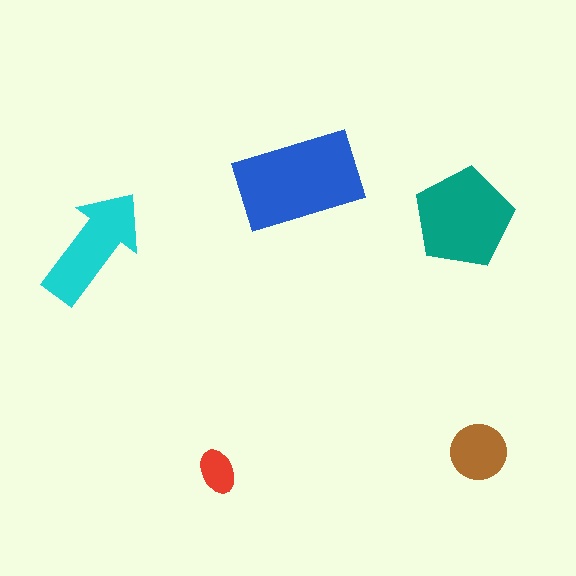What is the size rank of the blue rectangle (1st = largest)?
1st.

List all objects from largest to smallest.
The blue rectangle, the teal pentagon, the cyan arrow, the brown circle, the red ellipse.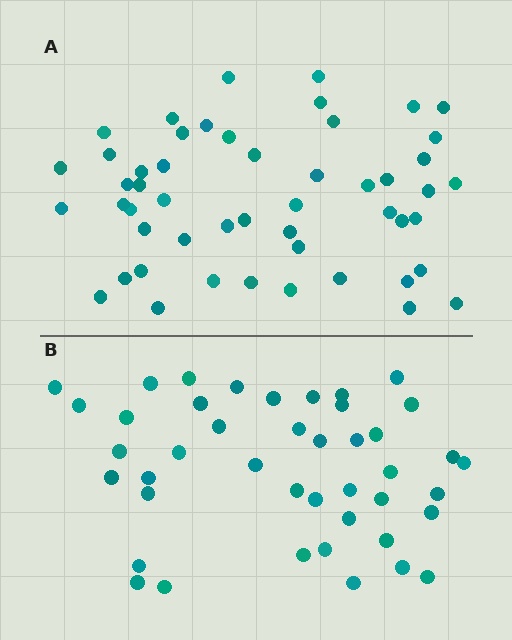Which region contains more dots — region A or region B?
Region A (the top region) has more dots.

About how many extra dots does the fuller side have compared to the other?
Region A has roughly 8 or so more dots than region B.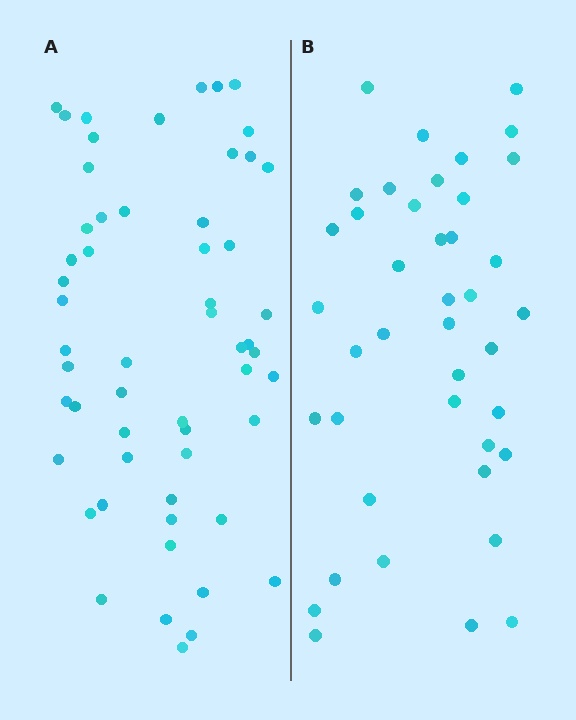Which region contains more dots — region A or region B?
Region A (the left region) has more dots.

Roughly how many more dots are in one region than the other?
Region A has approximately 15 more dots than region B.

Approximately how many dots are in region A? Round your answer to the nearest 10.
About 60 dots. (The exact count is 56, which rounds to 60.)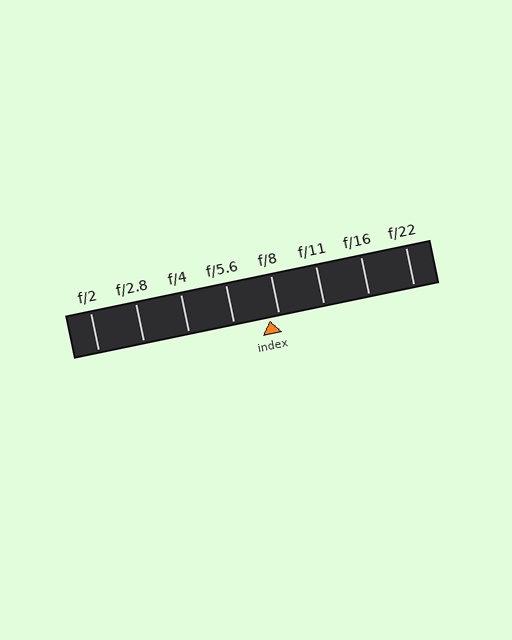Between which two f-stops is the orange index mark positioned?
The index mark is between f/5.6 and f/8.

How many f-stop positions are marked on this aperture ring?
There are 8 f-stop positions marked.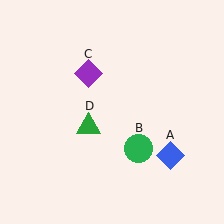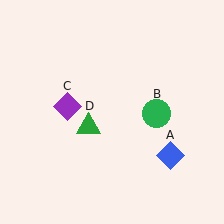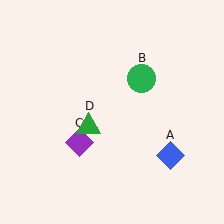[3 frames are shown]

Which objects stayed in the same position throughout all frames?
Blue diamond (object A) and green triangle (object D) remained stationary.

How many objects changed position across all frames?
2 objects changed position: green circle (object B), purple diamond (object C).